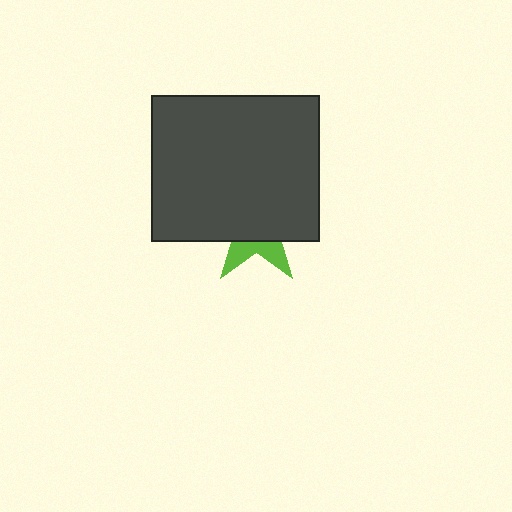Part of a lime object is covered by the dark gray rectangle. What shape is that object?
It is a star.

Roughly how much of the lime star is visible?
A small part of it is visible (roughly 31%).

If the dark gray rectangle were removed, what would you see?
You would see the complete lime star.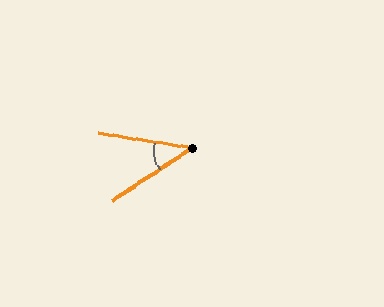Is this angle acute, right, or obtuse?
It is acute.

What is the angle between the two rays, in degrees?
Approximately 42 degrees.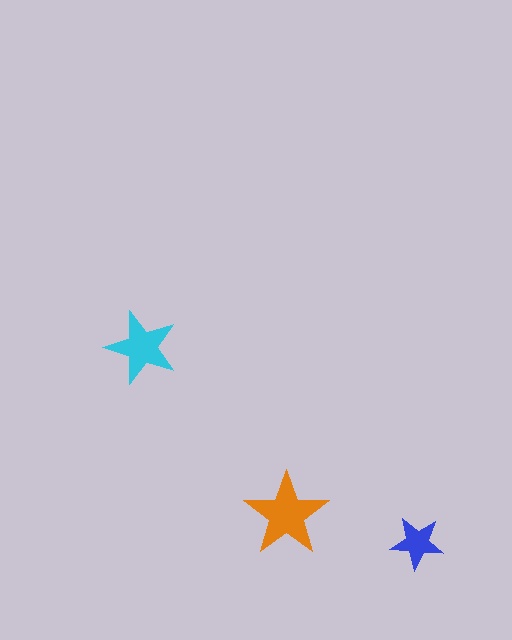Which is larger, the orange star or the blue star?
The orange one.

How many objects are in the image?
There are 3 objects in the image.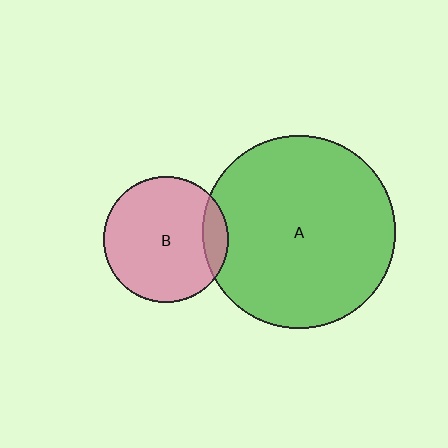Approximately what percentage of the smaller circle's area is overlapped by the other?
Approximately 10%.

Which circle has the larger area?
Circle A (green).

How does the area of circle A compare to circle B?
Approximately 2.4 times.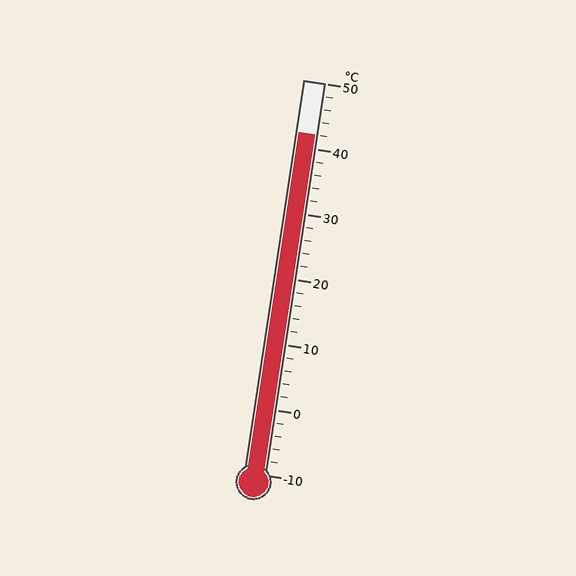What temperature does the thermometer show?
The thermometer shows approximately 42°C.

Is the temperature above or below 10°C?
The temperature is above 10°C.